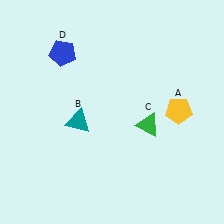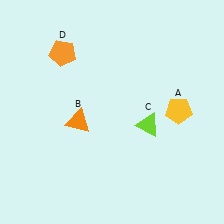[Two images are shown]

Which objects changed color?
B changed from teal to orange. C changed from green to lime. D changed from blue to orange.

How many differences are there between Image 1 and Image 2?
There are 3 differences between the two images.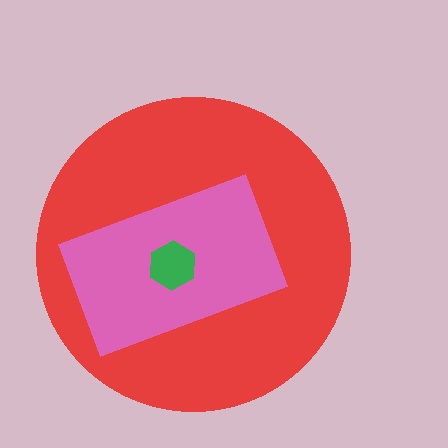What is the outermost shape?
The red circle.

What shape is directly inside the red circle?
The pink rectangle.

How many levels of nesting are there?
3.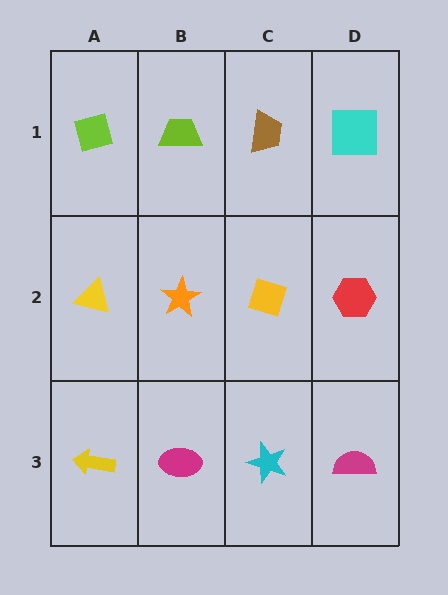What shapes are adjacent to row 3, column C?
A yellow diamond (row 2, column C), a magenta ellipse (row 3, column B), a magenta semicircle (row 3, column D).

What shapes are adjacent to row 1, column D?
A red hexagon (row 2, column D), a brown trapezoid (row 1, column C).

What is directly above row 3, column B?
An orange star.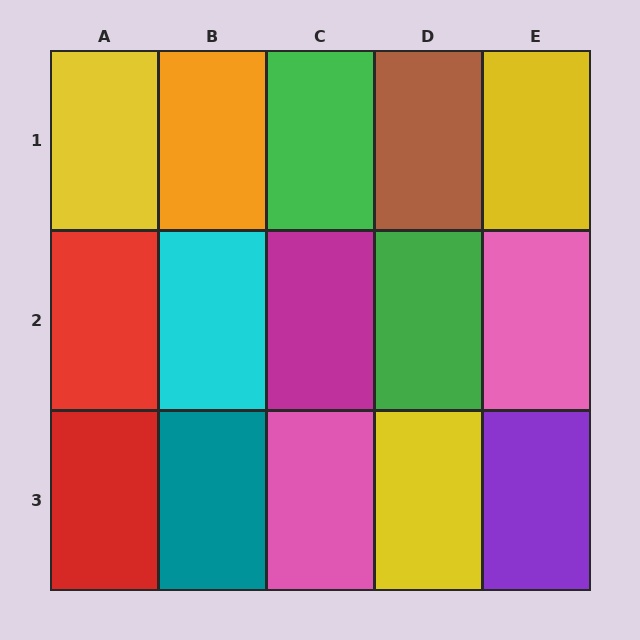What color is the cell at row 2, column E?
Pink.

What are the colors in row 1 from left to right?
Yellow, orange, green, brown, yellow.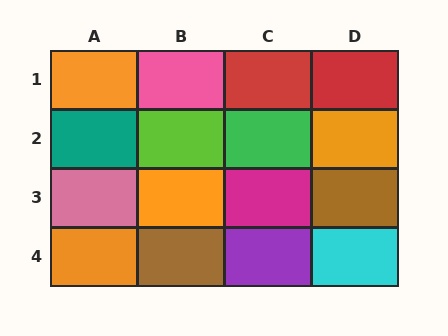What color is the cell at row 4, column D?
Cyan.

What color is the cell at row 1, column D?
Red.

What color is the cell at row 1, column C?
Red.